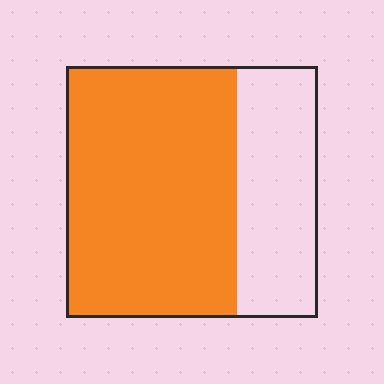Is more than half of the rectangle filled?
Yes.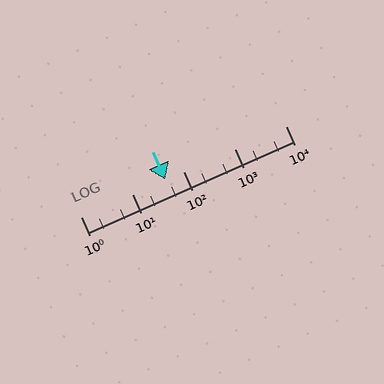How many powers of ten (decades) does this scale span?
The scale spans 4 decades, from 1 to 10000.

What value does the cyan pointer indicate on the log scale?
The pointer indicates approximately 45.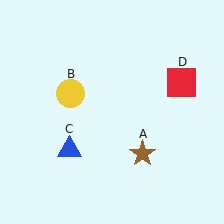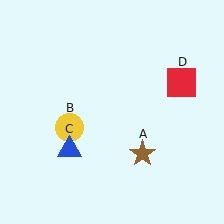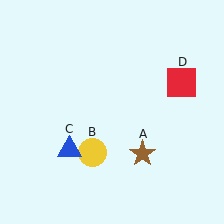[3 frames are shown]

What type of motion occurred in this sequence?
The yellow circle (object B) rotated counterclockwise around the center of the scene.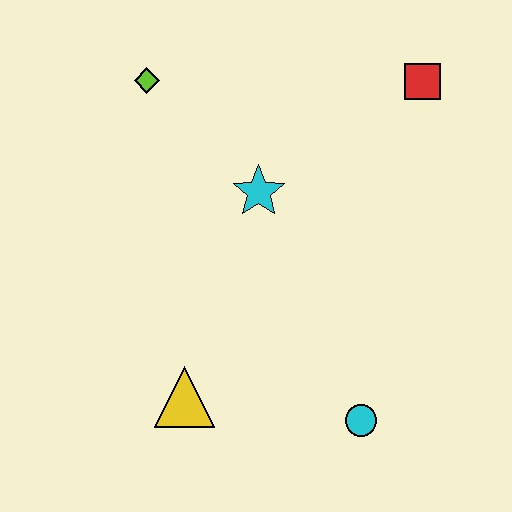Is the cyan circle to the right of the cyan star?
Yes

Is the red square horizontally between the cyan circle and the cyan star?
No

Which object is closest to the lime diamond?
The cyan star is closest to the lime diamond.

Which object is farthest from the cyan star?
The cyan circle is farthest from the cyan star.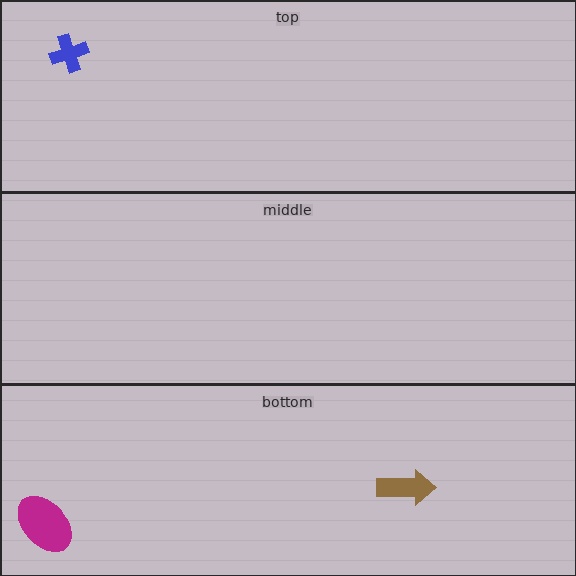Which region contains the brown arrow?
The bottom region.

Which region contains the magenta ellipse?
The bottom region.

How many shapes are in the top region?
1.